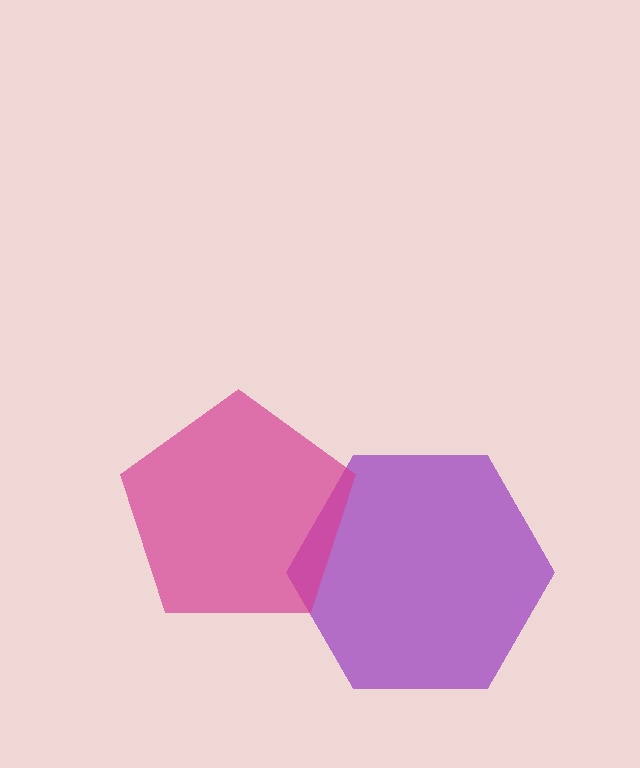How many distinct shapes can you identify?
There are 2 distinct shapes: a purple hexagon, a magenta pentagon.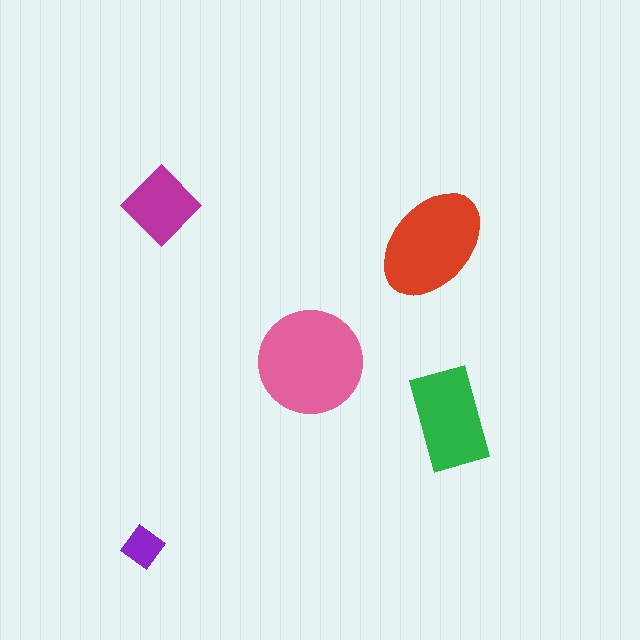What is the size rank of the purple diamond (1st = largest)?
5th.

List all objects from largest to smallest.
The pink circle, the red ellipse, the green rectangle, the magenta diamond, the purple diamond.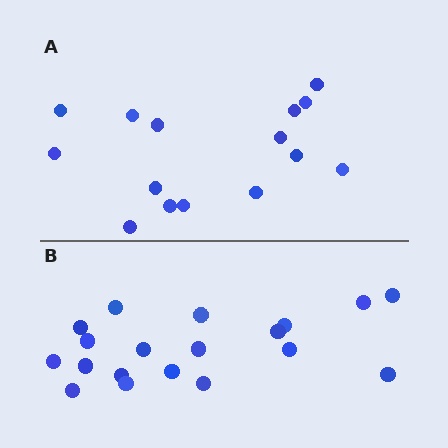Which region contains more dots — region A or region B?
Region B (the bottom region) has more dots.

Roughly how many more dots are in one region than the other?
Region B has about 4 more dots than region A.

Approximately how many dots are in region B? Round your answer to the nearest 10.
About 20 dots. (The exact count is 19, which rounds to 20.)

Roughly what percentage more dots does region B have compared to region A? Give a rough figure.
About 25% more.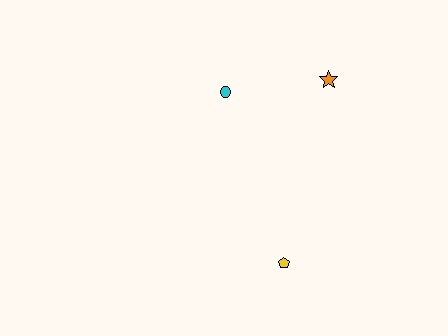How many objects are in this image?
There are 3 objects.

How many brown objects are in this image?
There are no brown objects.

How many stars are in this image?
There is 1 star.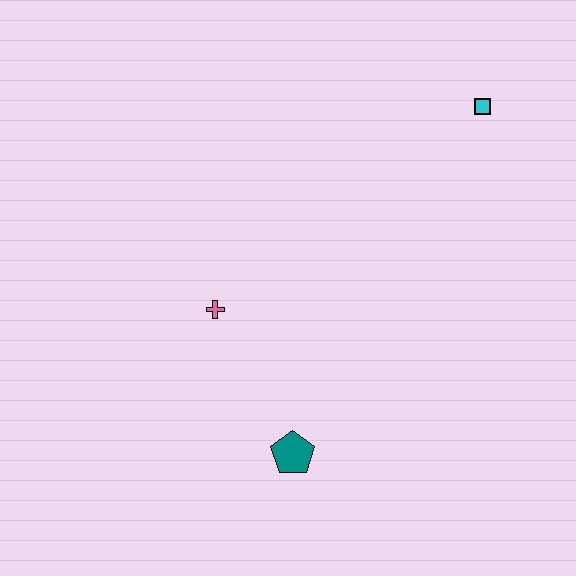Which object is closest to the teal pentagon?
The pink cross is closest to the teal pentagon.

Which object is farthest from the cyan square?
The teal pentagon is farthest from the cyan square.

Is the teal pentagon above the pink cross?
No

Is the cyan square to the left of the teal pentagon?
No